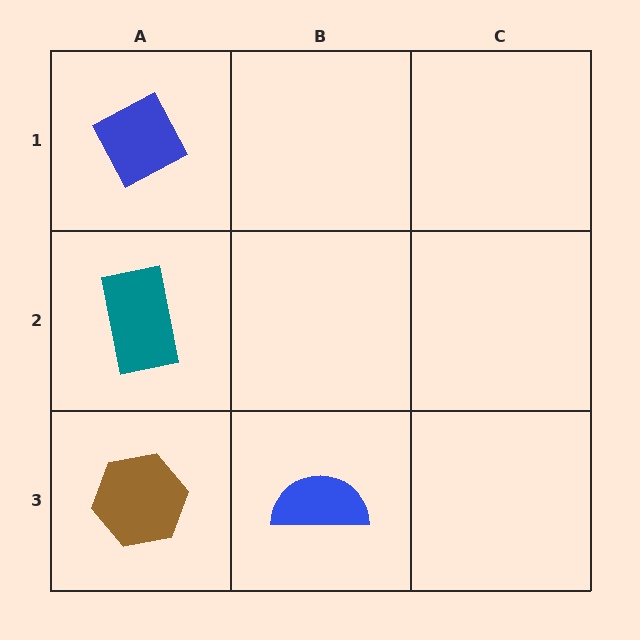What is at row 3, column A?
A brown hexagon.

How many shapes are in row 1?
1 shape.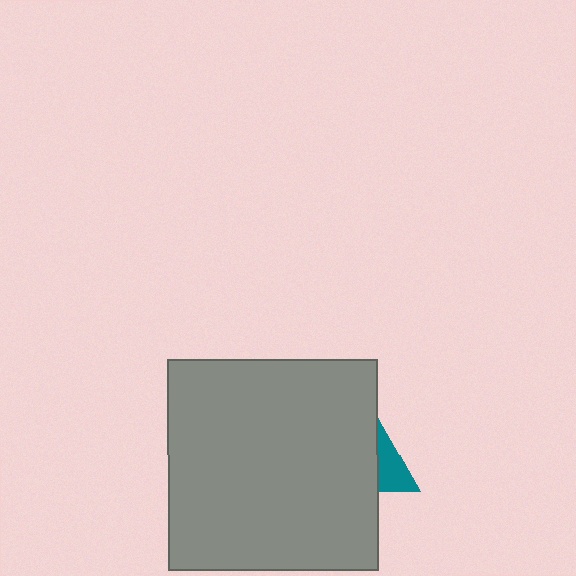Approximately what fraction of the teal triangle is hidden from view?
Roughly 70% of the teal triangle is hidden behind the gray square.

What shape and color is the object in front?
The object in front is a gray square.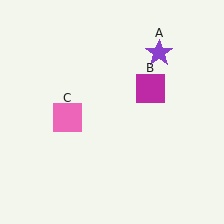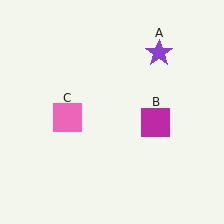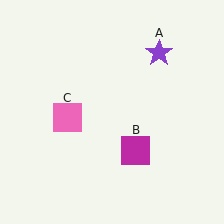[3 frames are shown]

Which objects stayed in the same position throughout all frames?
Purple star (object A) and pink square (object C) remained stationary.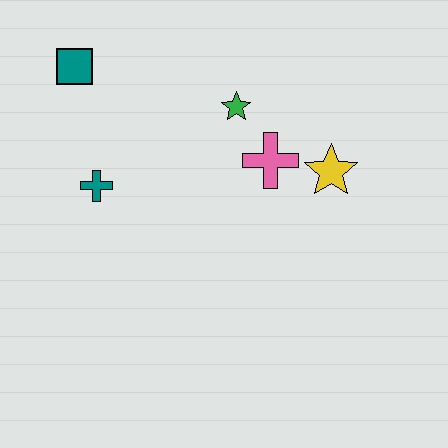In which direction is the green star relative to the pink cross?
The green star is above the pink cross.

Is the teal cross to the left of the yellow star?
Yes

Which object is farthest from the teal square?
The yellow star is farthest from the teal square.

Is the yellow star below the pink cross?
Yes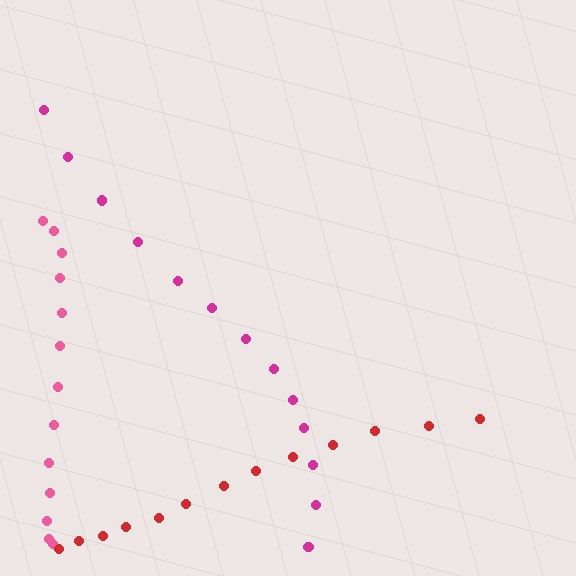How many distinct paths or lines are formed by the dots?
There are 3 distinct paths.